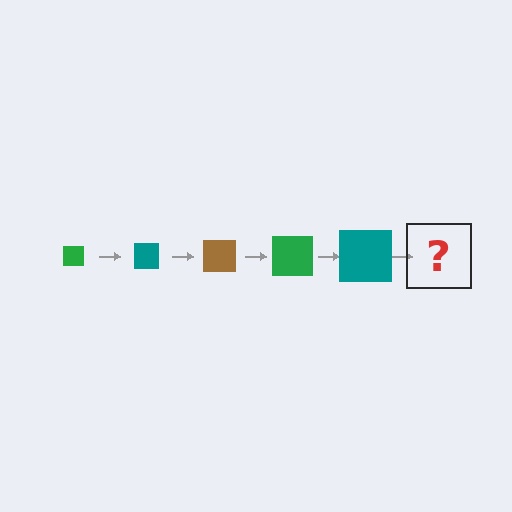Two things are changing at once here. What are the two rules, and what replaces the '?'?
The two rules are that the square grows larger each step and the color cycles through green, teal, and brown. The '?' should be a brown square, larger than the previous one.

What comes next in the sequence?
The next element should be a brown square, larger than the previous one.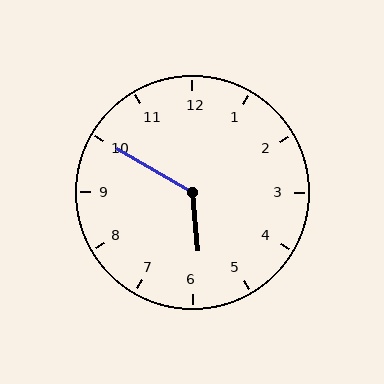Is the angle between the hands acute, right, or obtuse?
It is obtuse.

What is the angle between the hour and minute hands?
Approximately 125 degrees.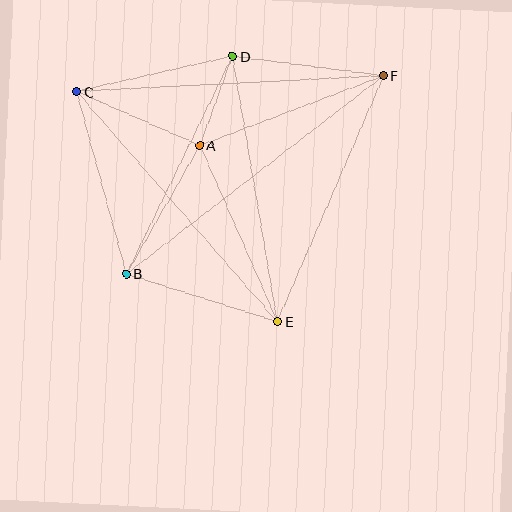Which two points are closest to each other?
Points A and D are closest to each other.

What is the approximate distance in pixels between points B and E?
The distance between B and E is approximately 159 pixels.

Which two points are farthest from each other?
Points B and F are farthest from each other.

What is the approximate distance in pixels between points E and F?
The distance between E and F is approximately 268 pixels.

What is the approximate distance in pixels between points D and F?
The distance between D and F is approximately 152 pixels.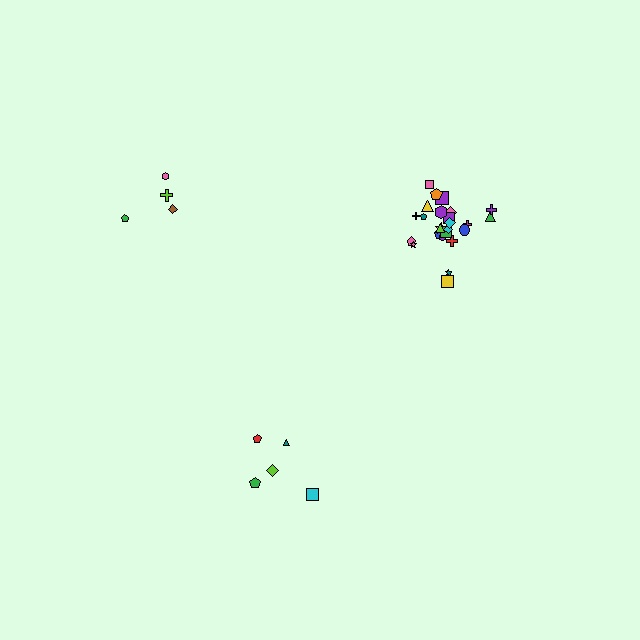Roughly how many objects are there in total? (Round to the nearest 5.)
Roughly 35 objects in total.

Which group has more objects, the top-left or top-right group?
The top-right group.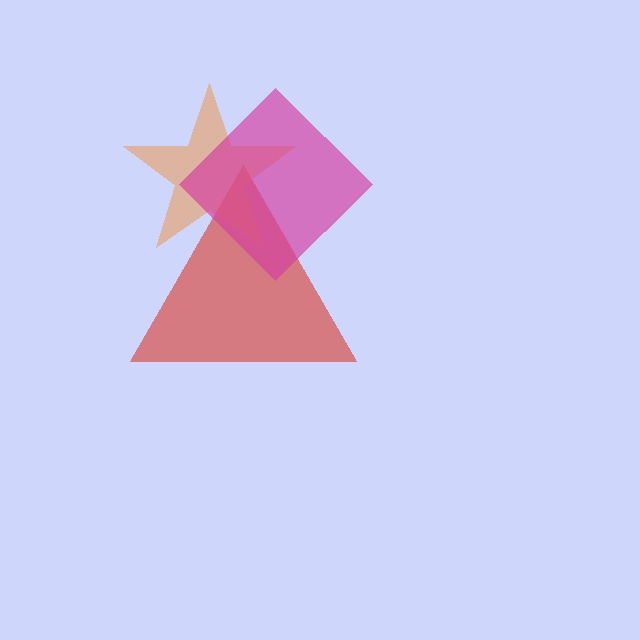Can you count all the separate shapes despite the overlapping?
Yes, there are 3 separate shapes.